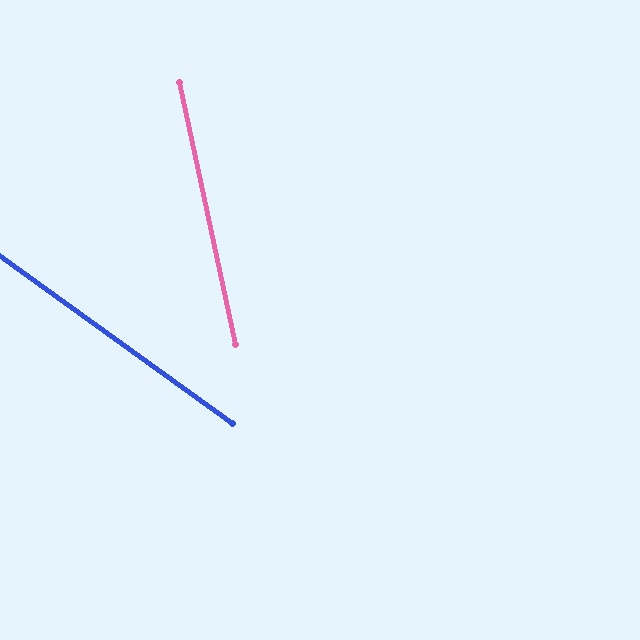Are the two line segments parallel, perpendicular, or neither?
Neither parallel nor perpendicular — they differ by about 42°.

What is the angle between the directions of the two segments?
Approximately 42 degrees.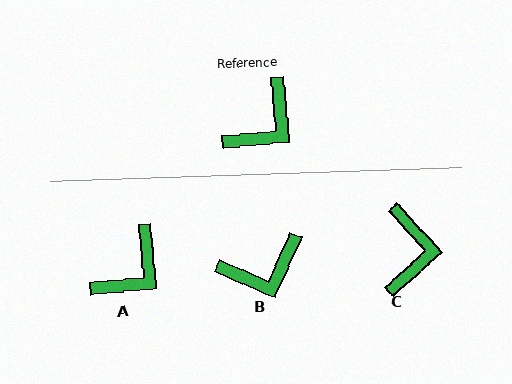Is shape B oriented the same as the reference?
No, it is off by about 29 degrees.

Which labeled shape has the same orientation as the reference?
A.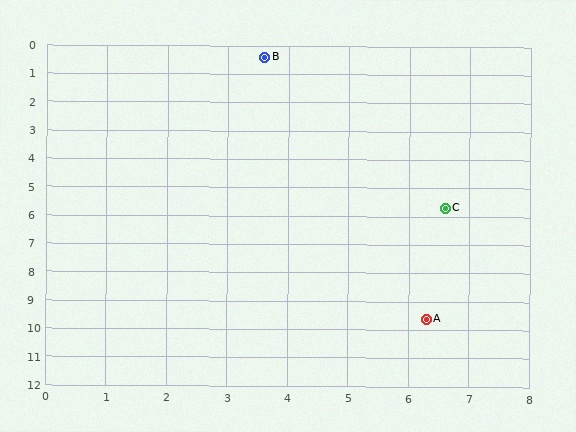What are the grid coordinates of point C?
Point C is at approximately (6.6, 5.7).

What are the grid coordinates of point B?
Point B is at approximately (3.6, 0.4).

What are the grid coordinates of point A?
Point A is at approximately (6.3, 9.6).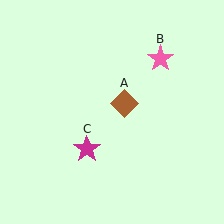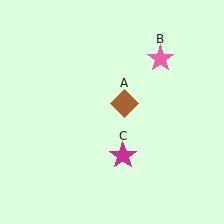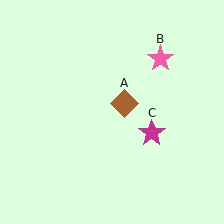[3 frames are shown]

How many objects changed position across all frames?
1 object changed position: magenta star (object C).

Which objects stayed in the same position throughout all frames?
Brown diamond (object A) and pink star (object B) remained stationary.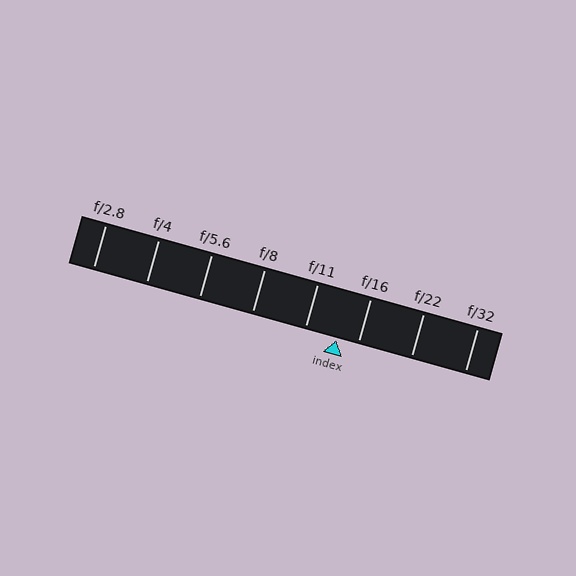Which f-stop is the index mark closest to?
The index mark is closest to f/16.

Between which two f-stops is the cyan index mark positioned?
The index mark is between f/11 and f/16.